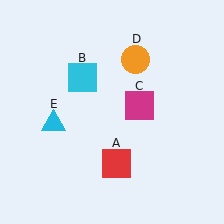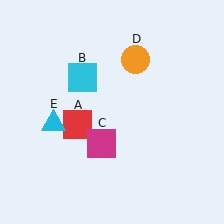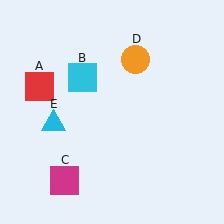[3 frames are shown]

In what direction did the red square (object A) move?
The red square (object A) moved up and to the left.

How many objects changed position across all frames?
2 objects changed position: red square (object A), magenta square (object C).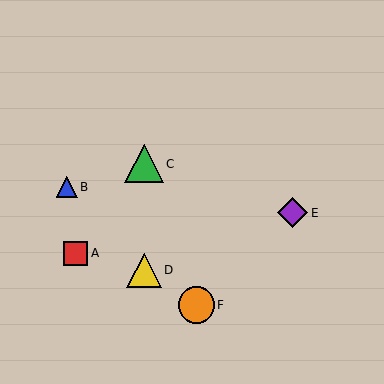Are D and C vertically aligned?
Yes, both are at x≈144.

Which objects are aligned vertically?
Objects C, D are aligned vertically.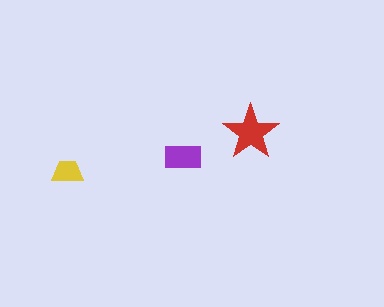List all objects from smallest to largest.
The yellow trapezoid, the purple rectangle, the red star.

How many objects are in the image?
There are 3 objects in the image.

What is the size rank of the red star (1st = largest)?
1st.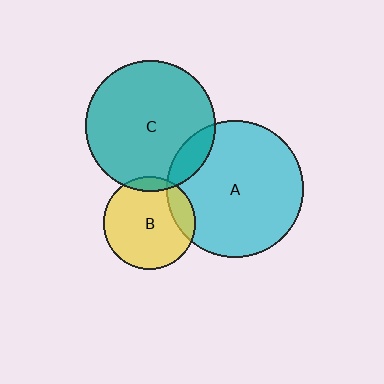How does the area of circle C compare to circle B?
Approximately 2.0 times.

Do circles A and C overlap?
Yes.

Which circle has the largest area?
Circle A (cyan).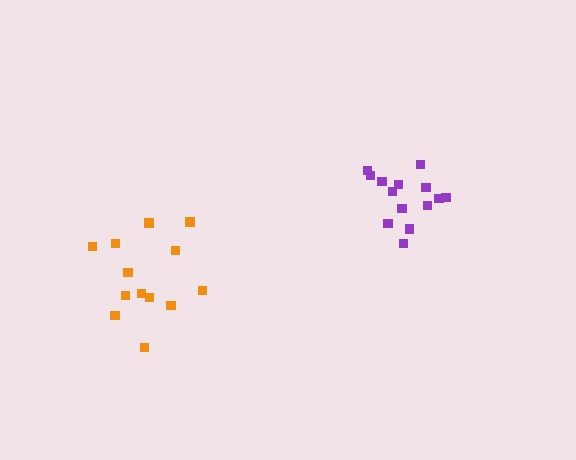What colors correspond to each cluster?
The clusters are colored: purple, orange.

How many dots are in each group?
Group 1: 14 dots, Group 2: 13 dots (27 total).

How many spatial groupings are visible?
There are 2 spatial groupings.